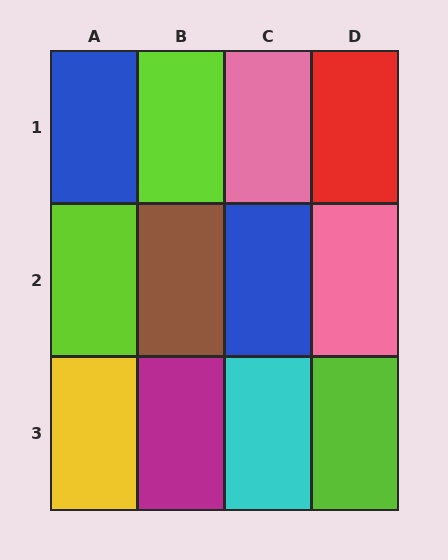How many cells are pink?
2 cells are pink.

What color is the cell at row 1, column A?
Blue.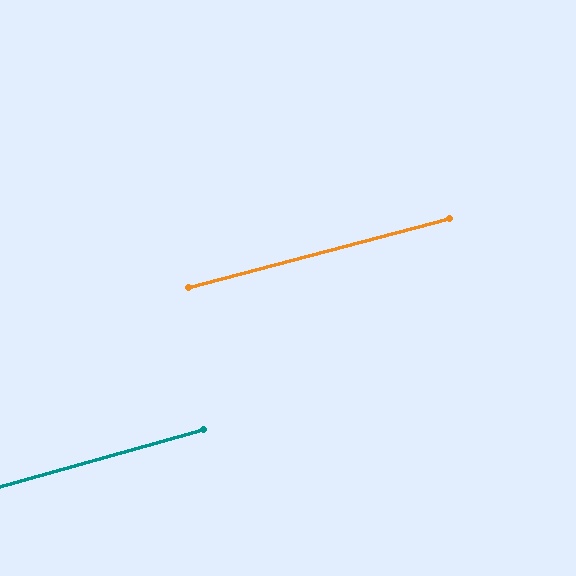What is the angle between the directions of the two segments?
Approximately 1 degree.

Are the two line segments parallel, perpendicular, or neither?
Parallel — their directions differ by only 0.8°.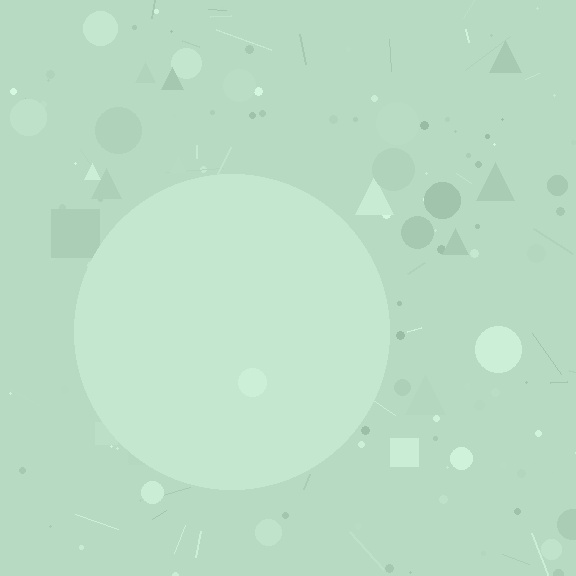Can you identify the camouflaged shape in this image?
The camouflaged shape is a circle.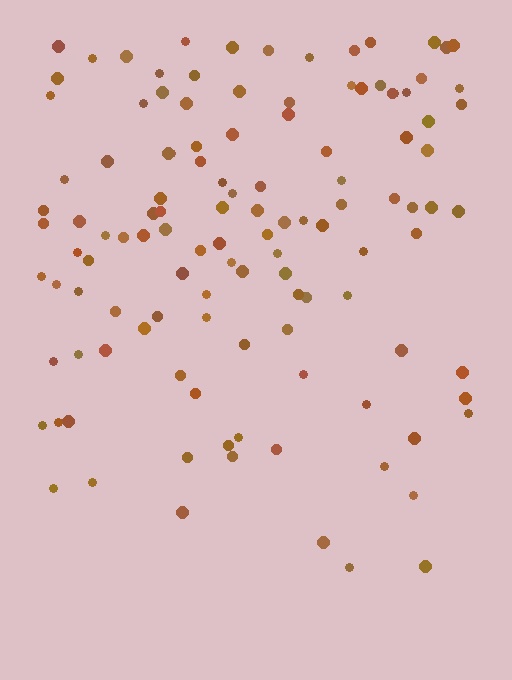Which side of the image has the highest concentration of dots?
The top.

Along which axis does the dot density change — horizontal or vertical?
Vertical.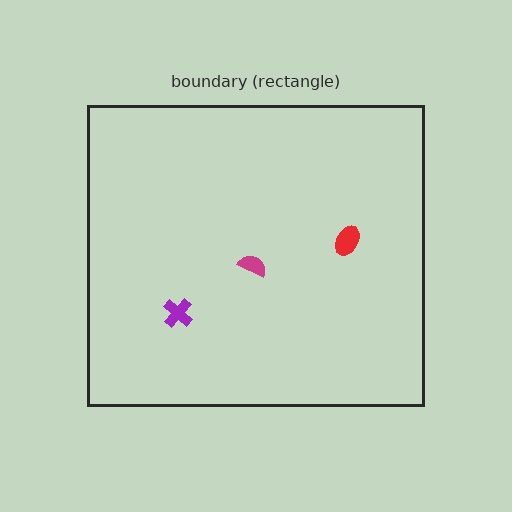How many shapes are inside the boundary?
3 inside, 0 outside.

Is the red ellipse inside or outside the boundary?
Inside.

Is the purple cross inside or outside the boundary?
Inside.